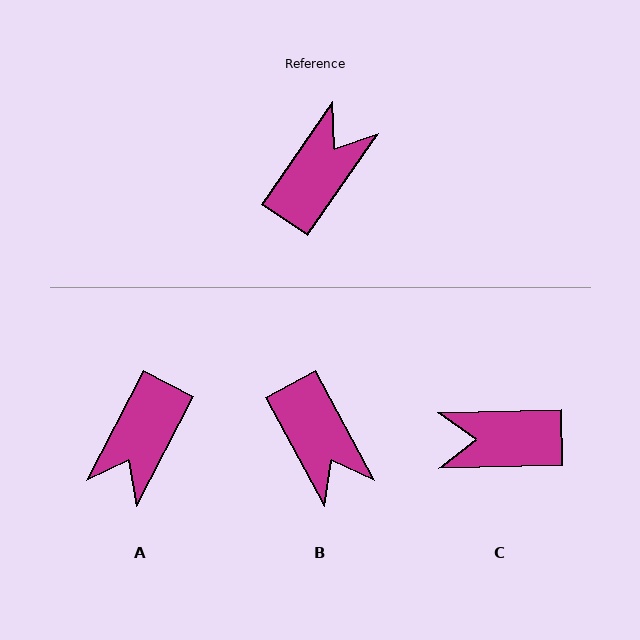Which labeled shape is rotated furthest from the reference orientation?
A, about 173 degrees away.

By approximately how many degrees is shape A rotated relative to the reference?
Approximately 173 degrees clockwise.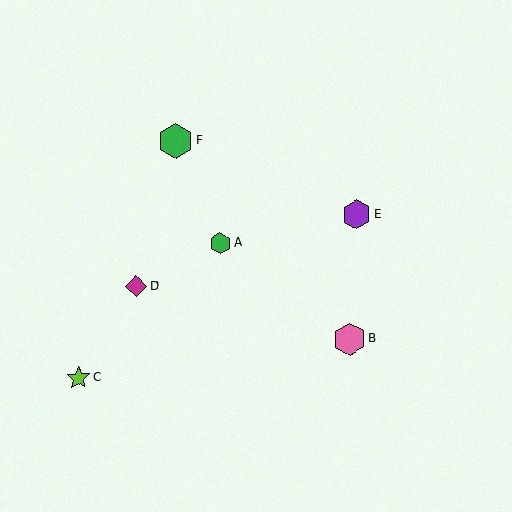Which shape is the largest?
The green hexagon (labeled F) is the largest.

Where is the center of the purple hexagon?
The center of the purple hexagon is at (357, 215).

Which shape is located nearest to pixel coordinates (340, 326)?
The pink hexagon (labeled B) at (349, 339) is nearest to that location.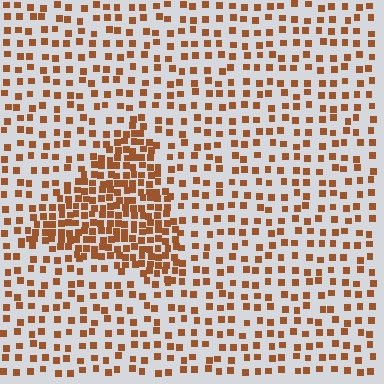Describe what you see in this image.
The image contains small brown elements arranged at two different densities. A triangle-shaped region is visible where the elements are more densely packed than the surrounding area.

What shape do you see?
I see a triangle.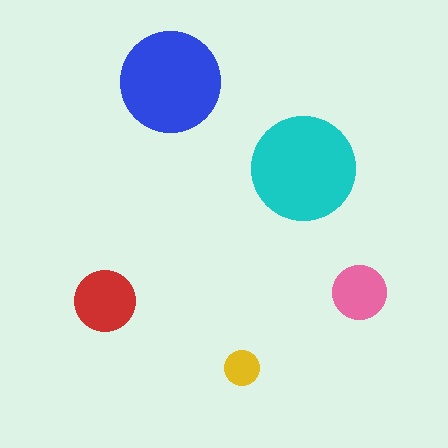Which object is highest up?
The blue circle is topmost.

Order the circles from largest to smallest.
the cyan one, the blue one, the red one, the pink one, the yellow one.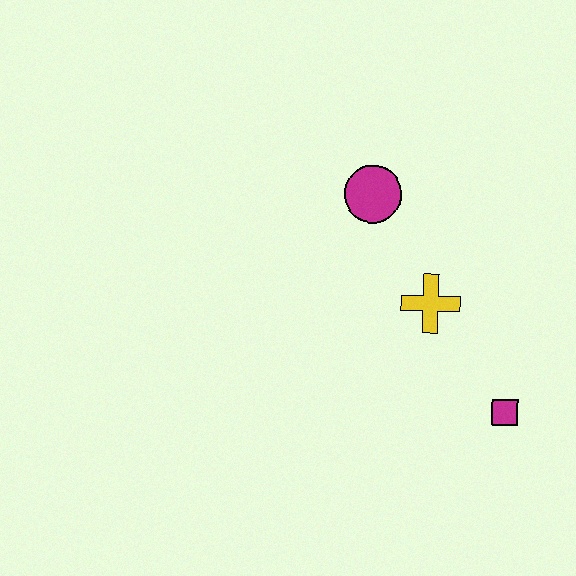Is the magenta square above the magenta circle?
No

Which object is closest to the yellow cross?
The magenta circle is closest to the yellow cross.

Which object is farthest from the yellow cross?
The magenta square is farthest from the yellow cross.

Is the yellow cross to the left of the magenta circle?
No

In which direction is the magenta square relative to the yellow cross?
The magenta square is below the yellow cross.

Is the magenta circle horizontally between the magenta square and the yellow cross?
No